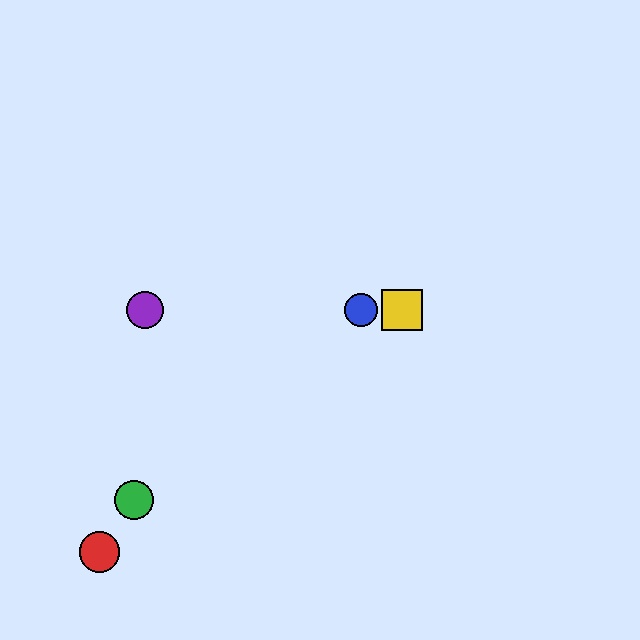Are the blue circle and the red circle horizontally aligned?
No, the blue circle is at y≈310 and the red circle is at y≈552.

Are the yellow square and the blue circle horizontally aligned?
Yes, both are at y≈310.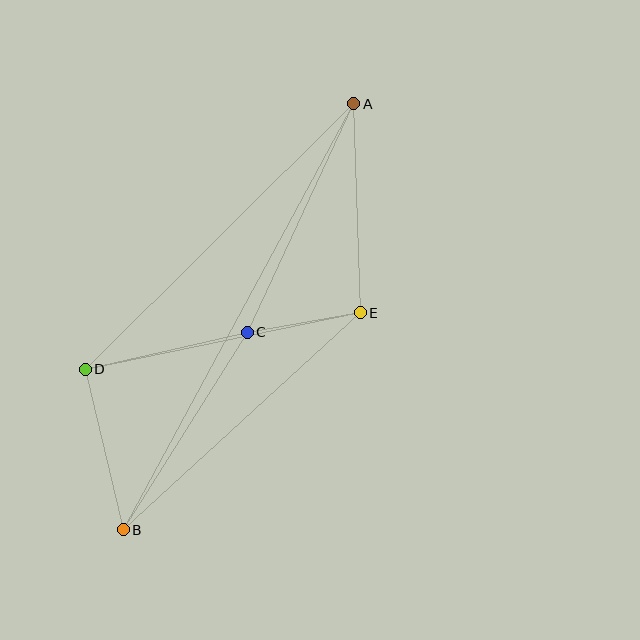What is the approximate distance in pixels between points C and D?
The distance between C and D is approximately 166 pixels.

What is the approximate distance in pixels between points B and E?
The distance between B and E is approximately 321 pixels.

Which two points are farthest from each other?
Points A and B are farthest from each other.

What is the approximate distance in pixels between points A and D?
The distance between A and D is approximately 378 pixels.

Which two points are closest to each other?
Points C and E are closest to each other.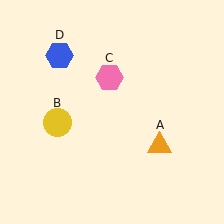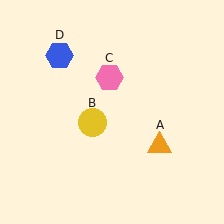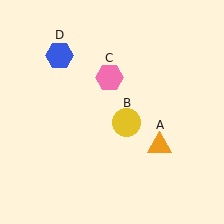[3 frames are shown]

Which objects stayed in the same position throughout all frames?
Orange triangle (object A) and pink hexagon (object C) and blue hexagon (object D) remained stationary.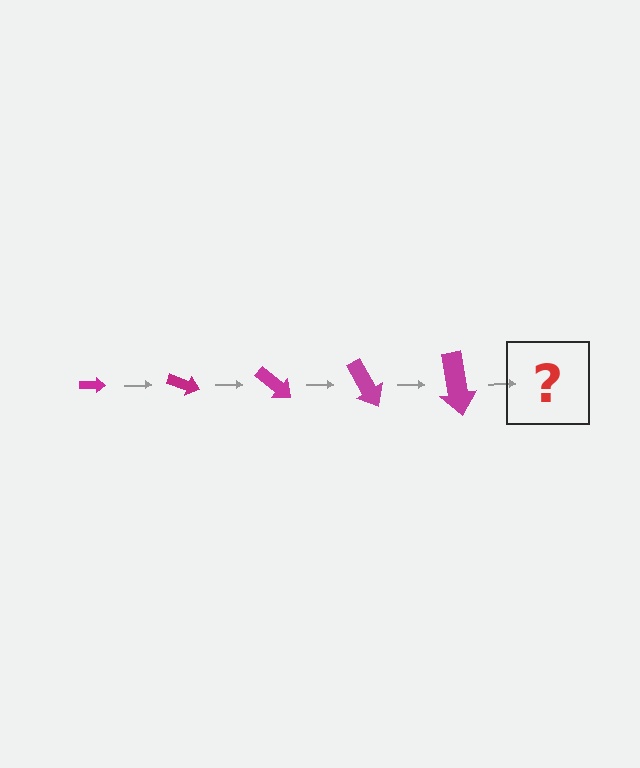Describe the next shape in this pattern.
It should be an arrow, larger than the previous one and rotated 100 degrees from the start.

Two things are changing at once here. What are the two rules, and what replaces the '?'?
The two rules are that the arrow grows larger each step and it rotates 20 degrees each step. The '?' should be an arrow, larger than the previous one and rotated 100 degrees from the start.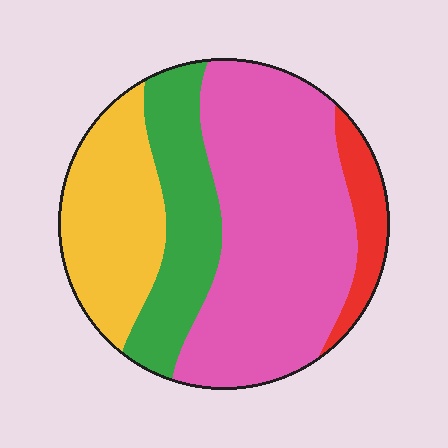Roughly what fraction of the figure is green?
Green takes up about one fifth (1/5) of the figure.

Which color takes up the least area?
Red, at roughly 10%.